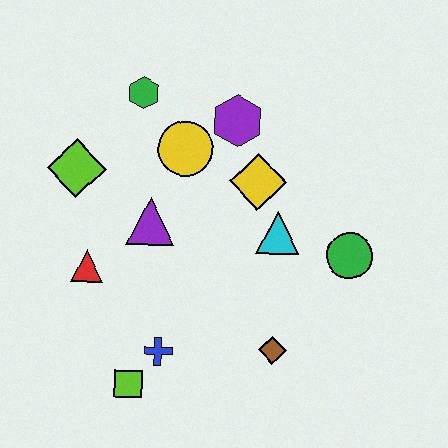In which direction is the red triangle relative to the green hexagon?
The red triangle is below the green hexagon.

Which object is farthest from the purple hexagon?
The lime square is farthest from the purple hexagon.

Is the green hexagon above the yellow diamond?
Yes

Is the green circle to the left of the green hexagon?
No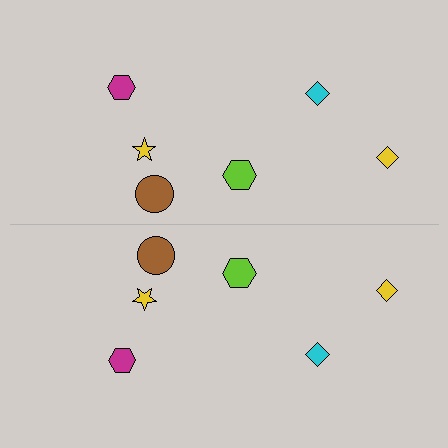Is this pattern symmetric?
Yes, this pattern has bilateral (reflection) symmetry.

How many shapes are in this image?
There are 12 shapes in this image.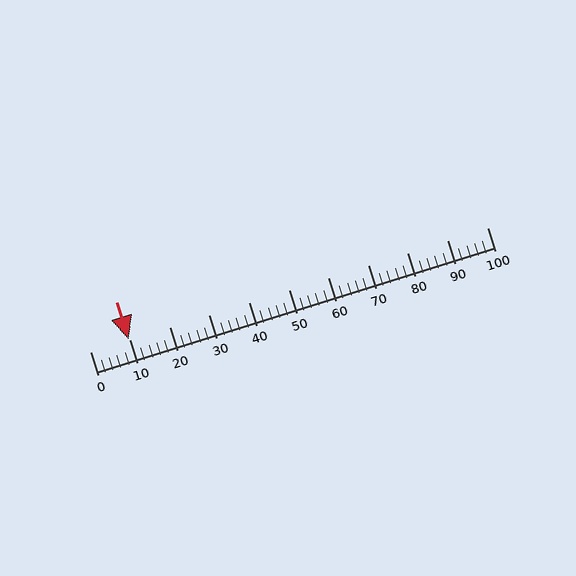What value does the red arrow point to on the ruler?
The red arrow points to approximately 10.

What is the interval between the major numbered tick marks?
The major tick marks are spaced 10 units apart.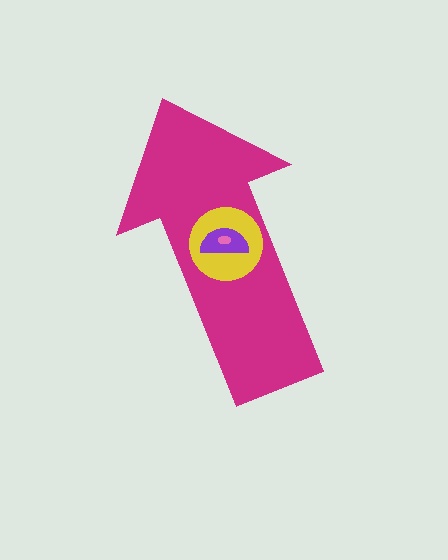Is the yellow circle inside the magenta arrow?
Yes.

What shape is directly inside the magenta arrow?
The yellow circle.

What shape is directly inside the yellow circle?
The purple semicircle.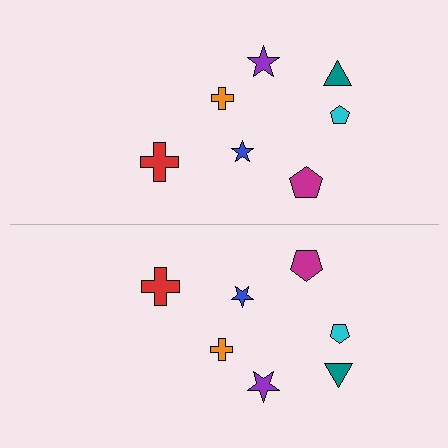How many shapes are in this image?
There are 14 shapes in this image.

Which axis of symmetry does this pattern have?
The pattern has a horizontal axis of symmetry running through the center of the image.